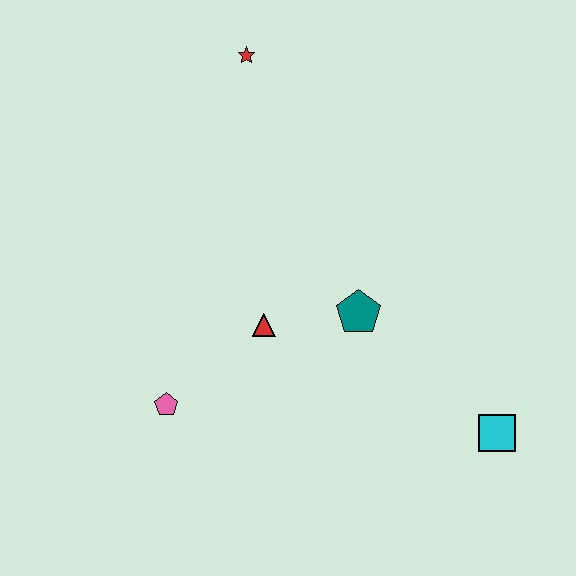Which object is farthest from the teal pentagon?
The red star is farthest from the teal pentagon.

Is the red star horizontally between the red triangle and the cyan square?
No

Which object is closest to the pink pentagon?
The red triangle is closest to the pink pentagon.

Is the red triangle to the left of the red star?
No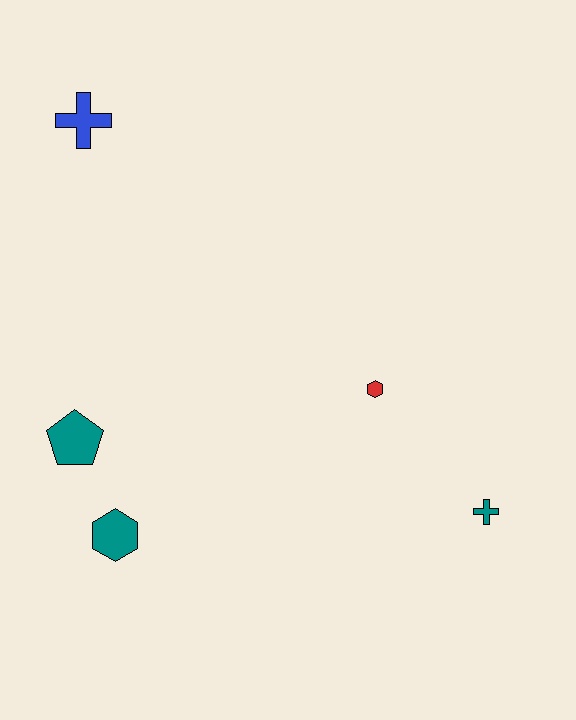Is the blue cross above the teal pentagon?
Yes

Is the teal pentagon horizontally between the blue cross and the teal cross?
No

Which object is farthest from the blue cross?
The teal cross is farthest from the blue cross.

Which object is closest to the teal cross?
The red hexagon is closest to the teal cross.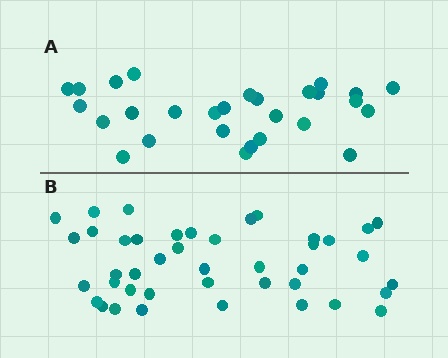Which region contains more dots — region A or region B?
Region B (the bottom region) has more dots.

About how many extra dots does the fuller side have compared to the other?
Region B has approximately 15 more dots than region A.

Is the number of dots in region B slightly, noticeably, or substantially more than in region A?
Region B has substantially more. The ratio is roughly 1.5 to 1.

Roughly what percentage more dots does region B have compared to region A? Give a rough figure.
About 50% more.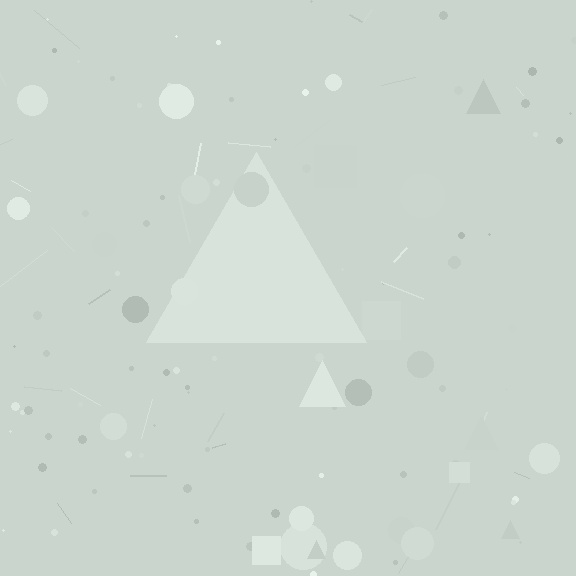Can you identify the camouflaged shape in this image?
The camouflaged shape is a triangle.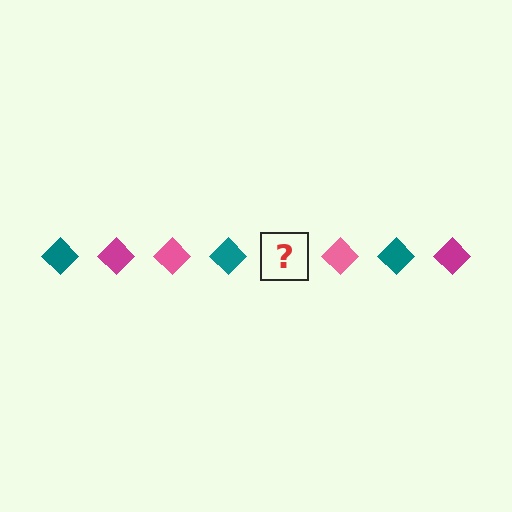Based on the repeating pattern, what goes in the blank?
The blank should be a magenta diamond.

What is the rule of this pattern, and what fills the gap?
The rule is that the pattern cycles through teal, magenta, pink diamonds. The gap should be filled with a magenta diamond.